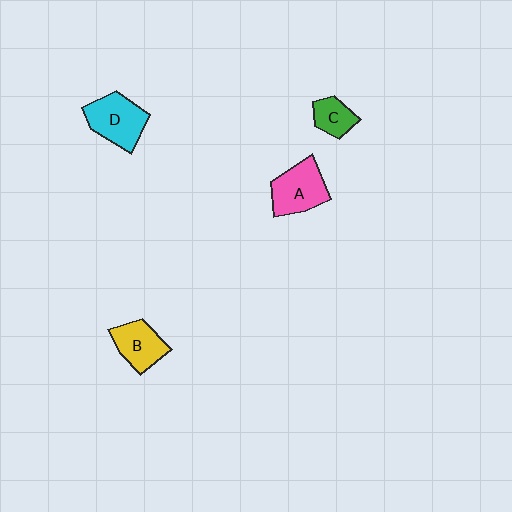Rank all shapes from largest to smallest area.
From largest to smallest: D (cyan), A (pink), B (yellow), C (green).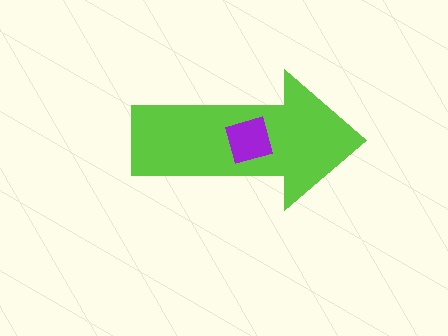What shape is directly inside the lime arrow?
The purple diamond.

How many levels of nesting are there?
2.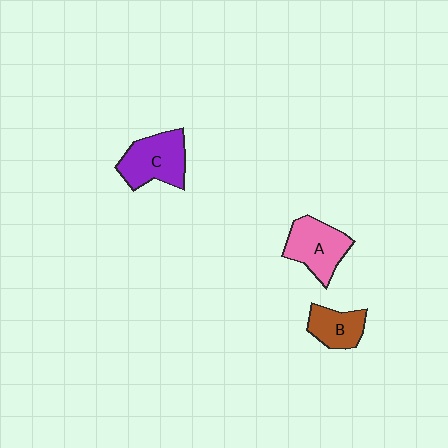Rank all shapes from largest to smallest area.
From largest to smallest: C (purple), A (pink), B (brown).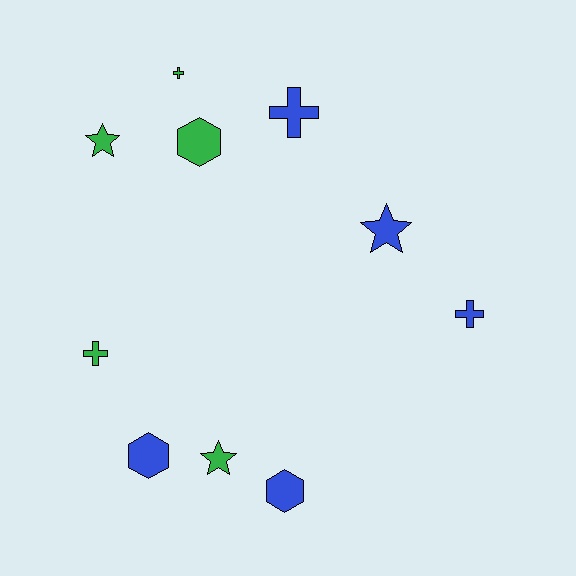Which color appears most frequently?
Green, with 5 objects.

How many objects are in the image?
There are 10 objects.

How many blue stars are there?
There is 1 blue star.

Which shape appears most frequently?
Cross, with 4 objects.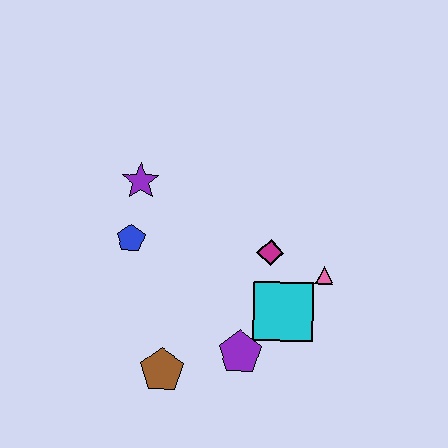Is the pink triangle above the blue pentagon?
No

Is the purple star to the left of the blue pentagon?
No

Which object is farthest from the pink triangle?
The purple star is farthest from the pink triangle.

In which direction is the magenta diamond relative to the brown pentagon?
The magenta diamond is above the brown pentagon.